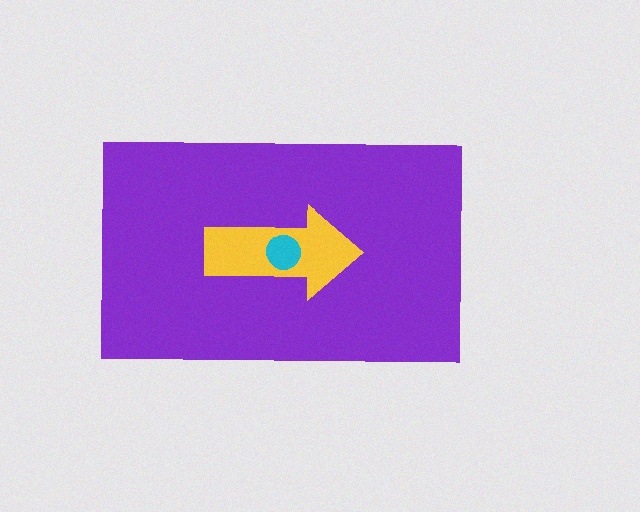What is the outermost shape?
The purple rectangle.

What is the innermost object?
The cyan circle.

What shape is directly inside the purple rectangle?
The yellow arrow.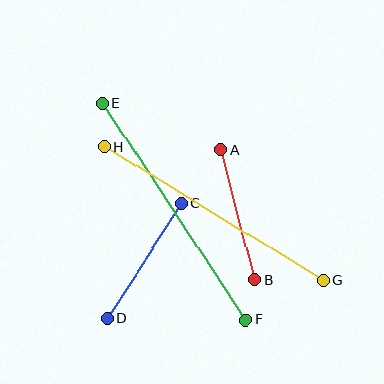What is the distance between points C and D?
The distance is approximately 137 pixels.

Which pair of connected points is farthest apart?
Points E and F are farthest apart.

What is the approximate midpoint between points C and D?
The midpoint is at approximately (144, 261) pixels.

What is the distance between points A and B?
The distance is approximately 135 pixels.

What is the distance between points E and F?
The distance is approximately 260 pixels.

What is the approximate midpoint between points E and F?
The midpoint is at approximately (174, 211) pixels.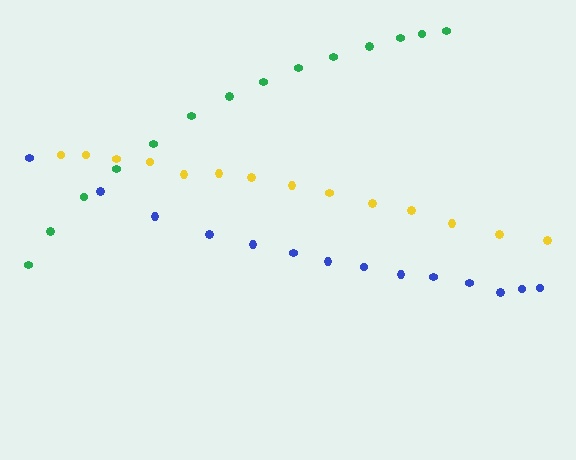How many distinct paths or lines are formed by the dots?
There are 3 distinct paths.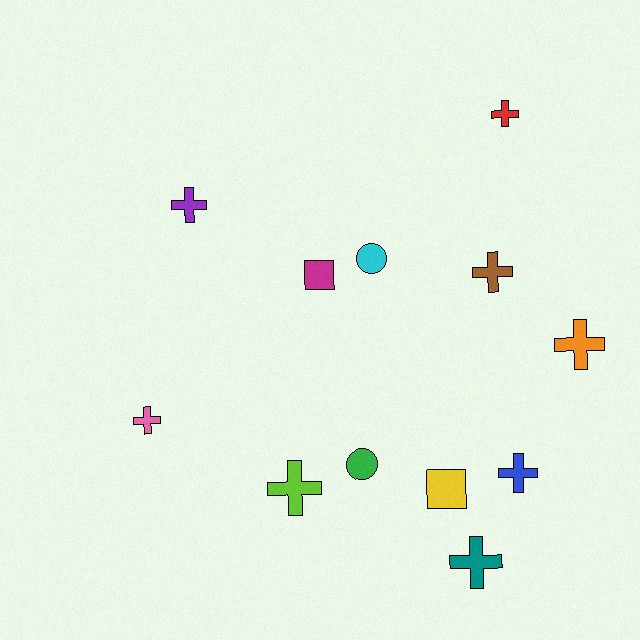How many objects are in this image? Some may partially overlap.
There are 12 objects.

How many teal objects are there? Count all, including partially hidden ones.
There is 1 teal object.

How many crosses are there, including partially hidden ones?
There are 8 crosses.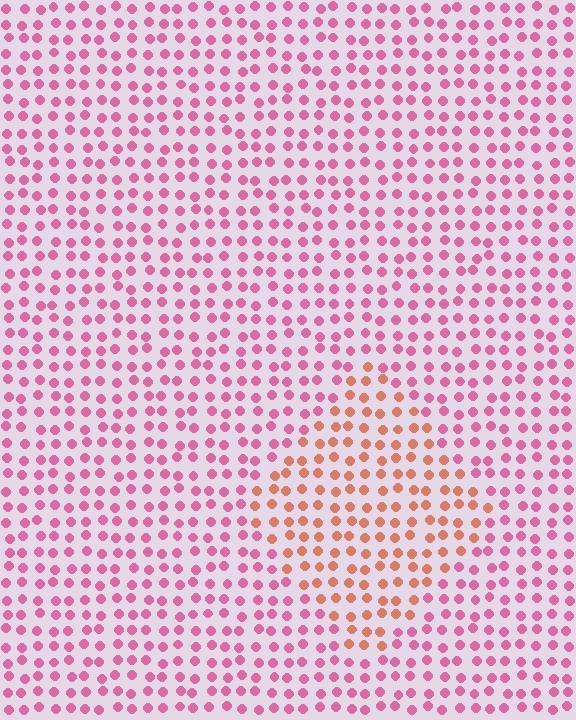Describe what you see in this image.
The image is filled with small pink elements in a uniform arrangement. A diamond-shaped region is visible where the elements are tinted to a slightly different hue, forming a subtle color boundary.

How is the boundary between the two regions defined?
The boundary is defined purely by a slight shift in hue (about 42 degrees). Spacing, size, and orientation are identical on both sides.